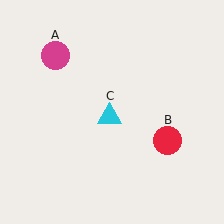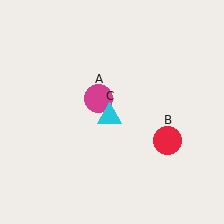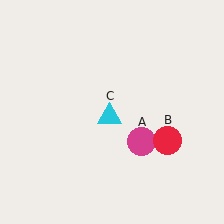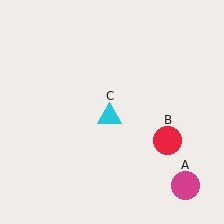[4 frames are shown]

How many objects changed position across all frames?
1 object changed position: magenta circle (object A).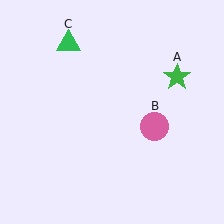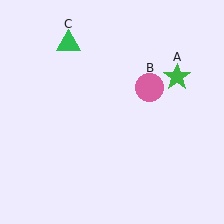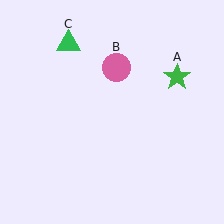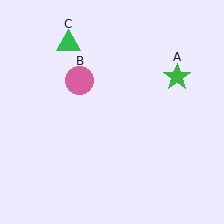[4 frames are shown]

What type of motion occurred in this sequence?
The pink circle (object B) rotated counterclockwise around the center of the scene.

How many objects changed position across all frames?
1 object changed position: pink circle (object B).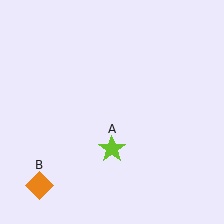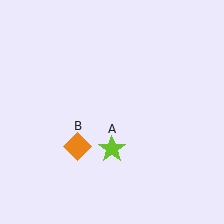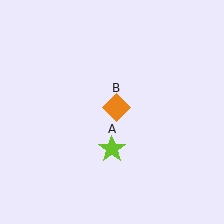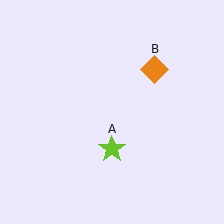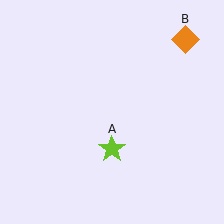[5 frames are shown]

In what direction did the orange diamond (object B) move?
The orange diamond (object B) moved up and to the right.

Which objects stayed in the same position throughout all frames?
Lime star (object A) remained stationary.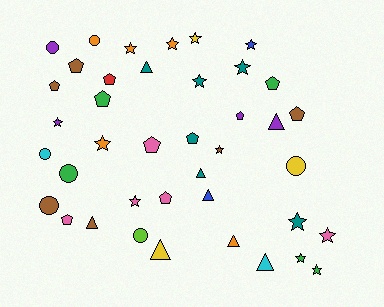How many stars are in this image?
There are 14 stars.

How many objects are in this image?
There are 40 objects.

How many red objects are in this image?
There is 1 red object.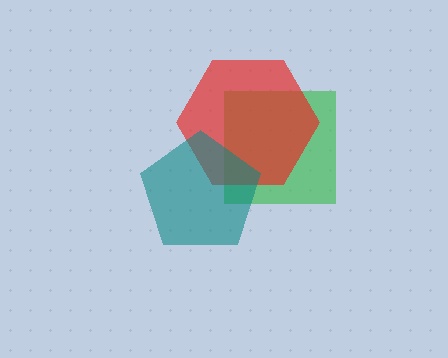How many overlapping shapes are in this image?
There are 3 overlapping shapes in the image.